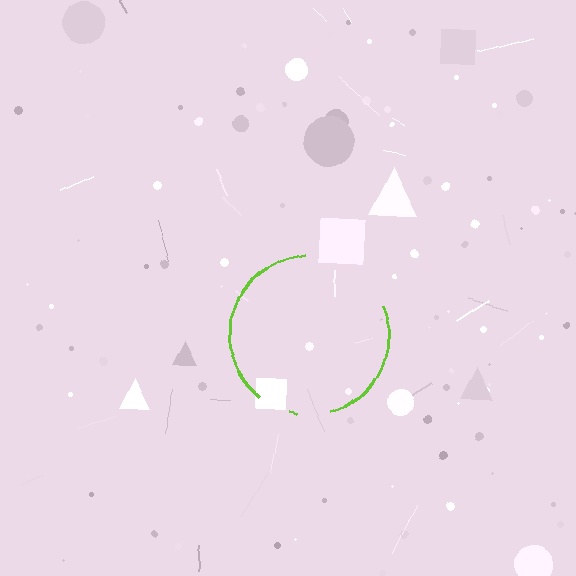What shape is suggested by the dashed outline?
The dashed outline suggests a circle.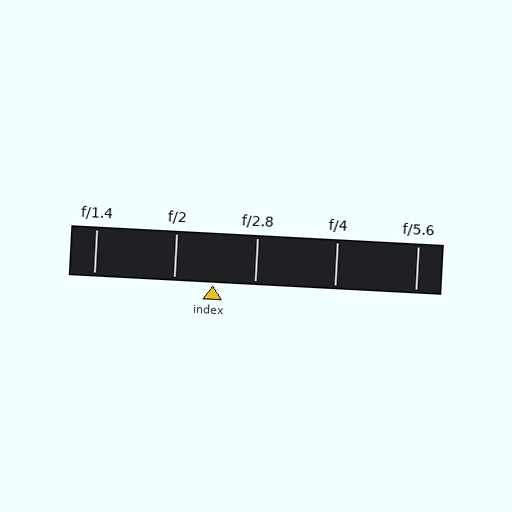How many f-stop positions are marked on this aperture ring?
There are 5 f-stop positions marked.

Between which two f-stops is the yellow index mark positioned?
The index mark is between f/2 and f/2.8.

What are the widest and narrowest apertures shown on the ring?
The widest aperture shown is f/1.4 and the narrowest is f/5.6.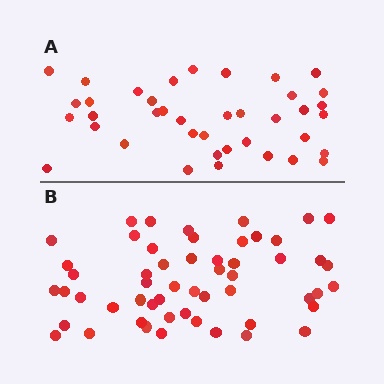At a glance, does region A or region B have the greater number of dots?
Region B (the bottom region) has more dots.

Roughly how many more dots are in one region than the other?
Region B has approximately 15 more dots than region A.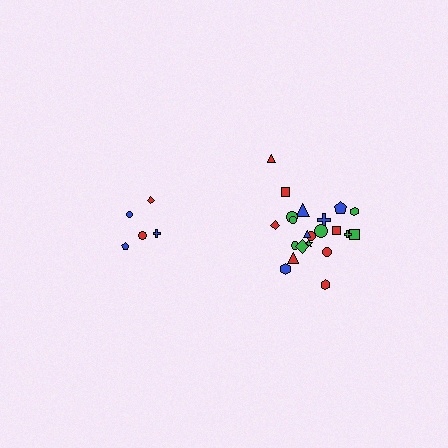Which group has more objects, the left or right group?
The right group.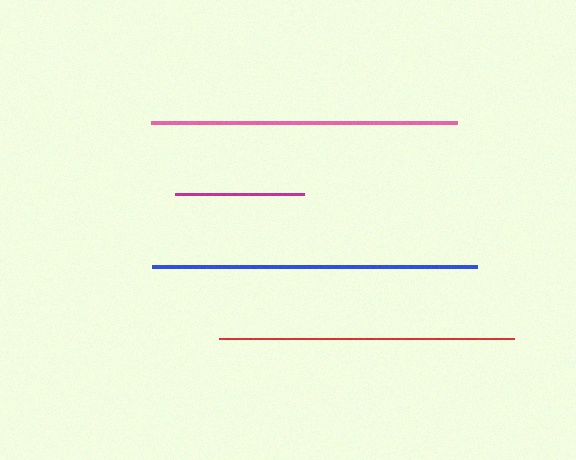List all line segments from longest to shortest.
From longest to shortest: blue, pink, red, magenta.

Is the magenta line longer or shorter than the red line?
The red line is longer than the magenta line.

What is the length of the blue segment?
The blue segment is approximately 325 pixels long.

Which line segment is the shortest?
The magenta line is the shortest at approximately 129 pixels.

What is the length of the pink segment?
The pink segment is approximately 306 pixels long.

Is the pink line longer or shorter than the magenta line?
The pink line is longer than the magenta line.